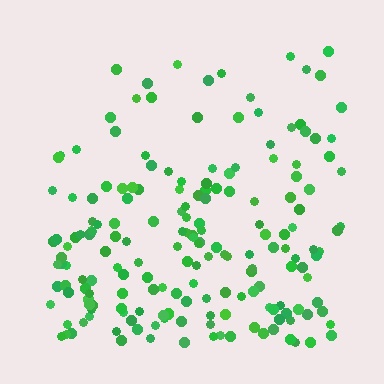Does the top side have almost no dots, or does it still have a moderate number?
Still a moderate number, just noticeably fewer than the bottom.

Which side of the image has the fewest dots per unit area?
The top.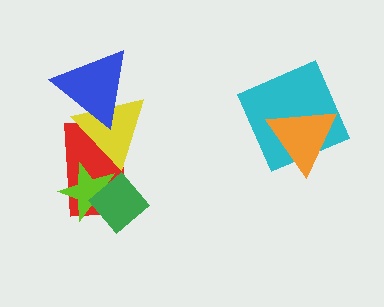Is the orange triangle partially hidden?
No, no other shape covers it.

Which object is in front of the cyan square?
The orange triangle is in front of the cyan square.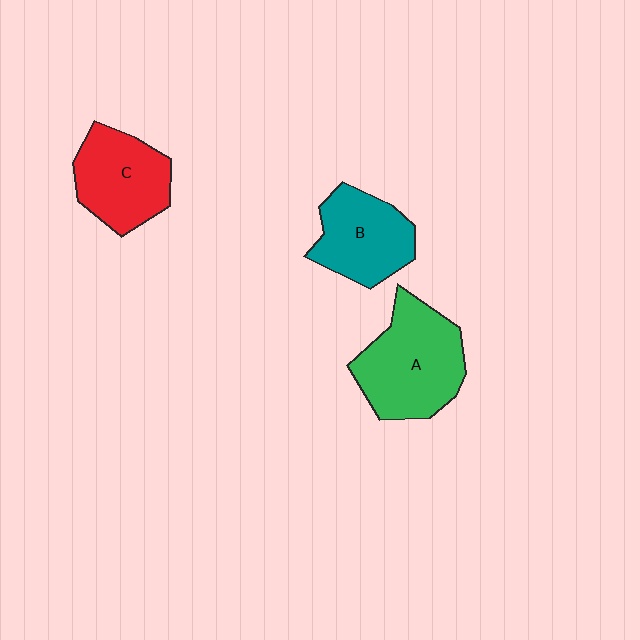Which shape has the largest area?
Shape A (green).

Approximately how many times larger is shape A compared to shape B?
Approximately 1.3 times.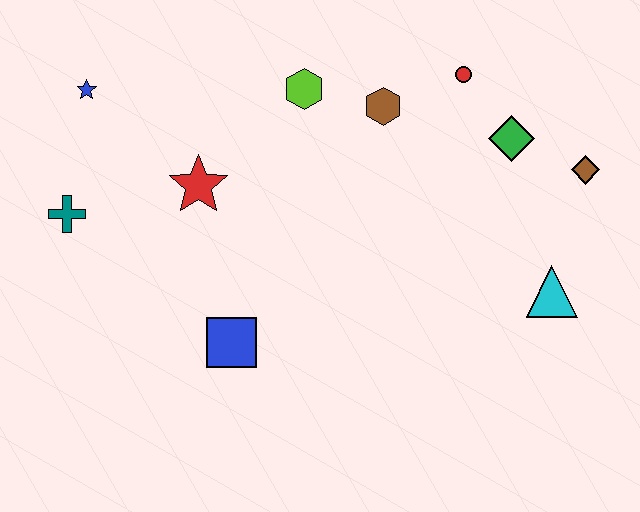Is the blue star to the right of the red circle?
No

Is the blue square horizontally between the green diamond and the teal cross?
Yes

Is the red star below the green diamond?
Yes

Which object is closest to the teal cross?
The blue star is closest to the teal cross.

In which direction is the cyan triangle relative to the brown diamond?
The cyan triangle is below the brown diamond.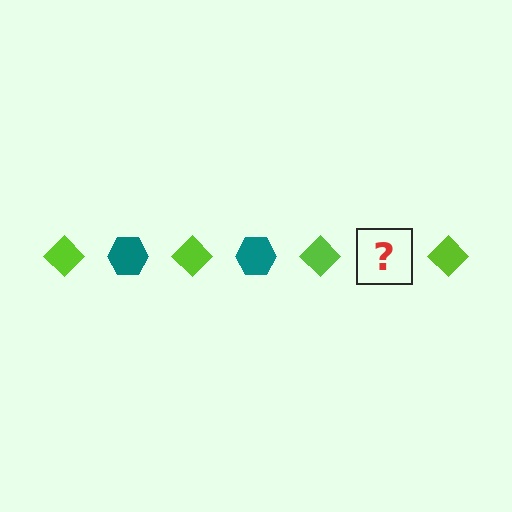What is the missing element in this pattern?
The missing element is a teal hexagon.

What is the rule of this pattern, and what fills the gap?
The rule is that the pattern alternates between lime diamond and teal hexagon. The gap should be filled with a teal hexagon.